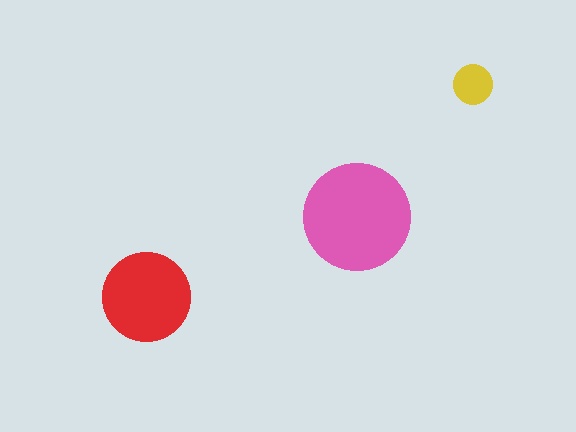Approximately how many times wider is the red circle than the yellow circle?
About 2 times wider.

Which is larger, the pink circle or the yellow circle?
The pink one.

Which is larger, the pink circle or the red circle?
The pink one.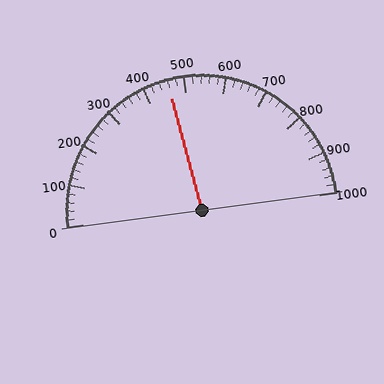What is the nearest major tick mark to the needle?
The nearest major tick mark is 500.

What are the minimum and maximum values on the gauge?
The gauge ranges from 0 to 1000.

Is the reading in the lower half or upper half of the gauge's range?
The reading is in the lower half of the range (0 to 1000).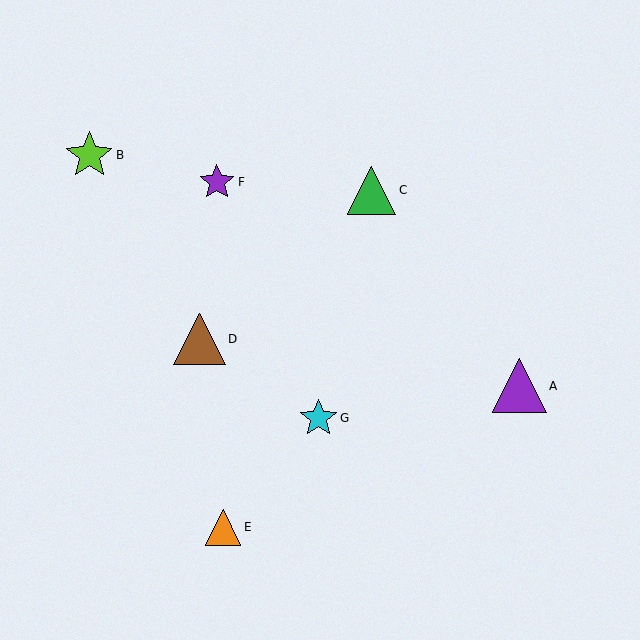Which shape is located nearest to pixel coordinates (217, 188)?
The purple star (labeled F) at (217, 182) is nearest to that location.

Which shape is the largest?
The purple triangle (labeled A) is the largest.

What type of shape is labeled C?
Shape C is a green triangle.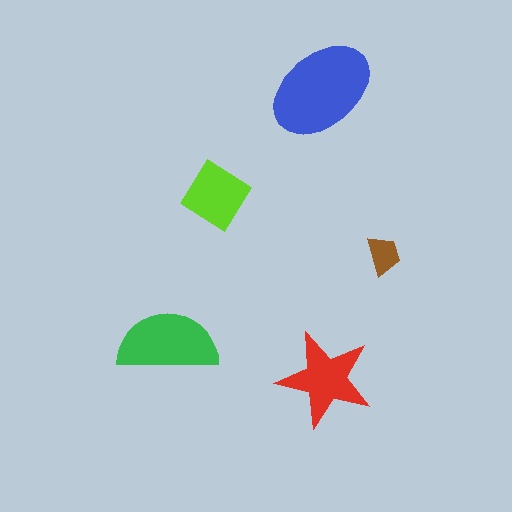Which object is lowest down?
The red star is bottommost.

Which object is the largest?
The blue ellipse.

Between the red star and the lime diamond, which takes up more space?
The red star.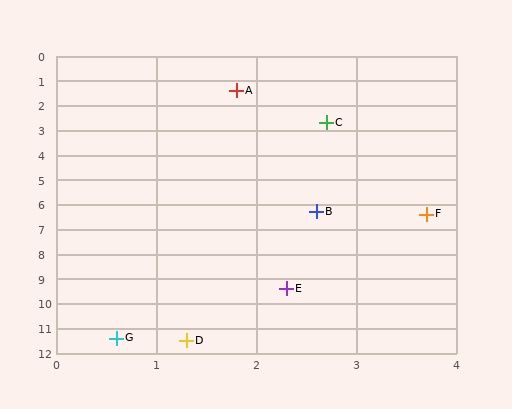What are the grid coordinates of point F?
Point F is at approximately (3.7, 6.4).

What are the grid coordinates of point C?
Point C is at approximately (2.7, 2.7).